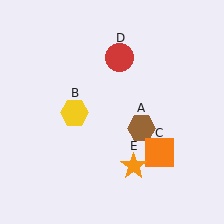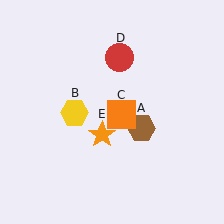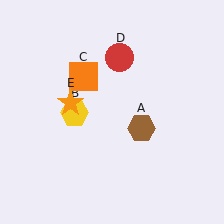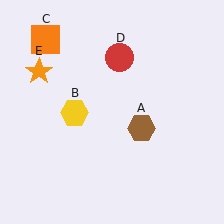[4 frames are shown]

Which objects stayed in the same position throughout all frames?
Brown hexagon (object A) and yellow hexagon (object B) and red circle (object D) remained stationary.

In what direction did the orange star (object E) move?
The orange star (object E) moved up and to the left.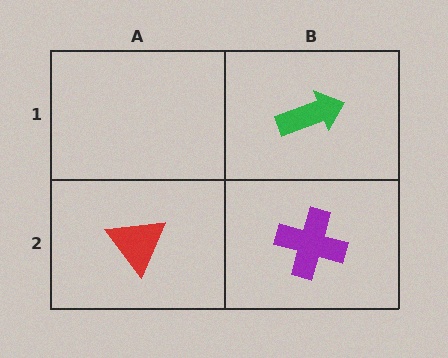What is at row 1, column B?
A green arrow.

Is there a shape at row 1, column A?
No, that cell is empty.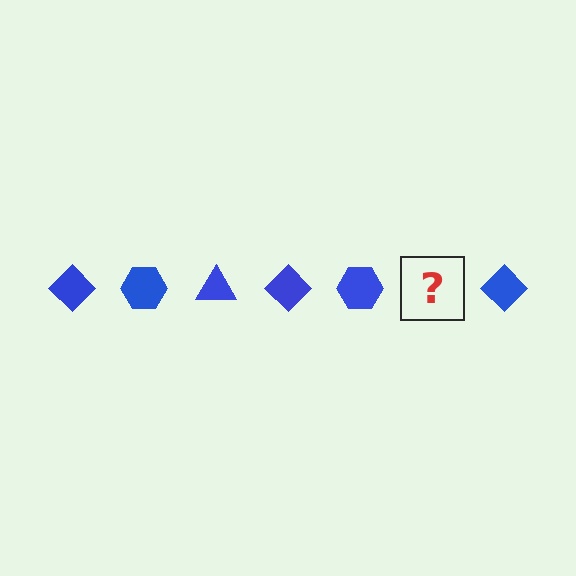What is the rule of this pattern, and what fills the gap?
The rule is that the pattern cycles through diamond, hexagon, triangle shapes in blue. The gap should be filled with a blue triangle.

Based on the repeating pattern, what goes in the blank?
The blank should be a blue triangle.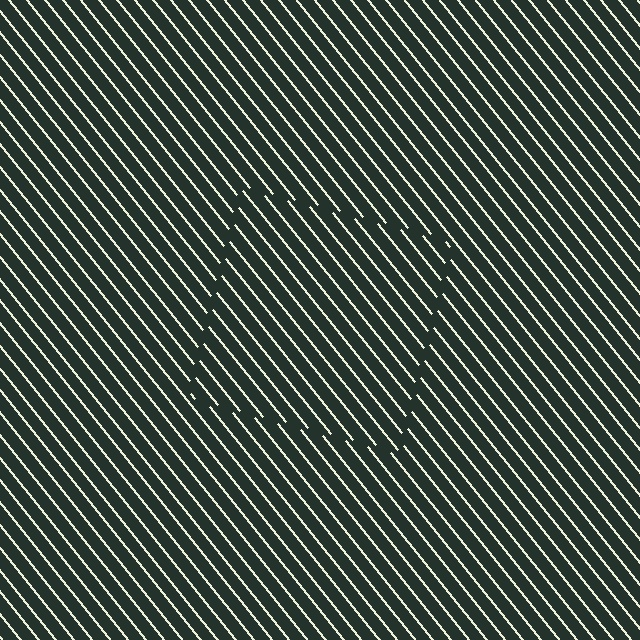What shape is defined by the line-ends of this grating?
An illusory square. The interior of the shape contains the same grating, shifted by half a period — the contour is defined by the phase discontinuity where line-ends from the inner and outer gratings abut.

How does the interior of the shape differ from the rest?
The interior of the shape contains the same grating, shifted by half a period — the contour is defined by the phase discontinuity where line-ends from the inner and outer gratings abut.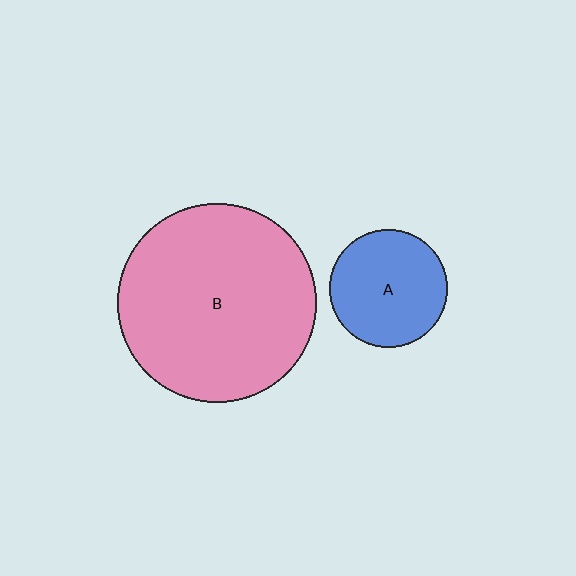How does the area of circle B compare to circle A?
Approximately 2.8 times.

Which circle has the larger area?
Circle B (pink).